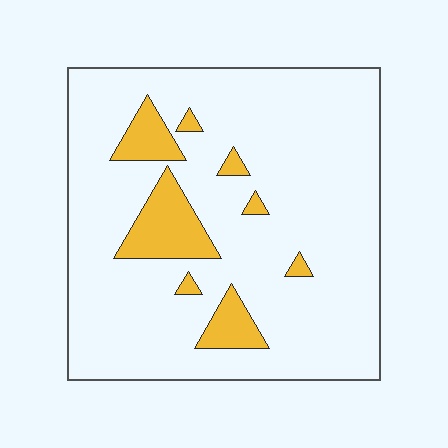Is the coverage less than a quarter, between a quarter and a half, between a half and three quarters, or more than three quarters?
Less than a quarter.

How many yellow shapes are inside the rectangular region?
8.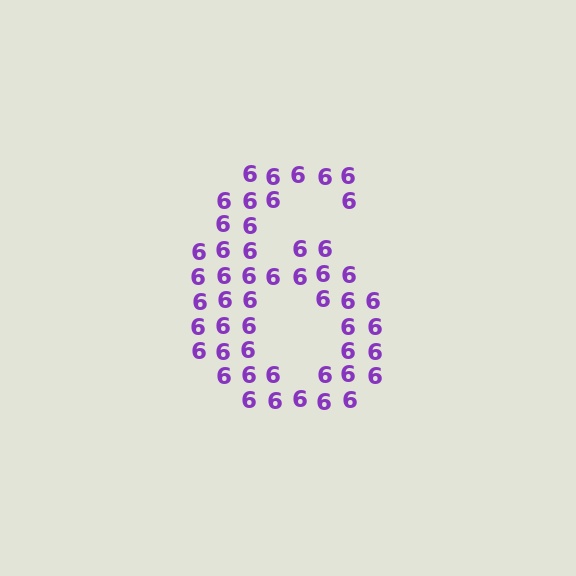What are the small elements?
The small elements are digit 6's.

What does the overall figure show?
The overall figure shows the digit 6.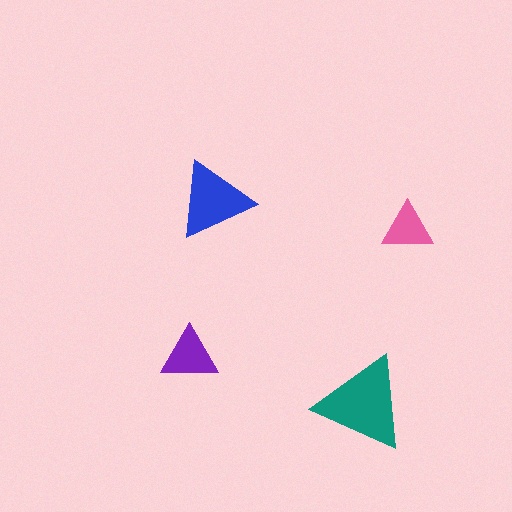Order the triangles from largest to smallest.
the teal one, the blue one, the purple one, the pink one.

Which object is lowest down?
The teal triangle is bottommost.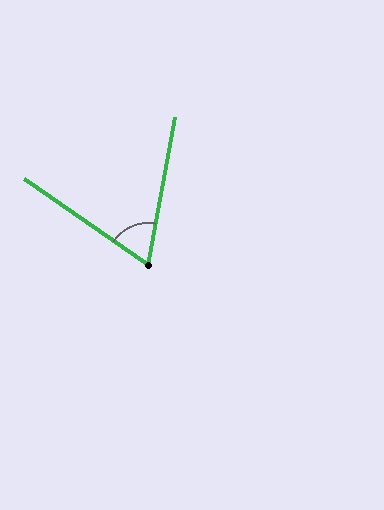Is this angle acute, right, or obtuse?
It is acute.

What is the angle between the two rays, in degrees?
Approximately 65 degrees.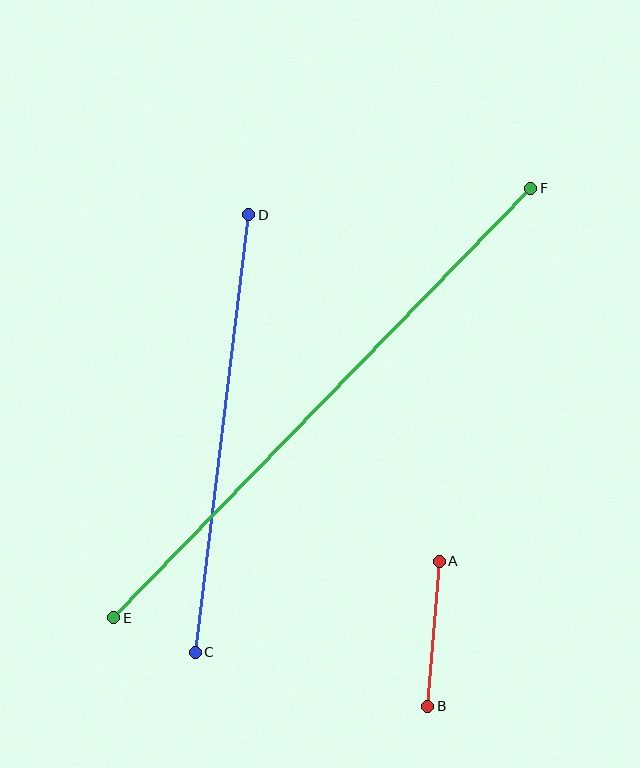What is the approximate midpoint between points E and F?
The midpoint is at approximately (322, 403) pixels.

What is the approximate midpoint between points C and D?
The midpoint is at approximately (222, 434) pixels.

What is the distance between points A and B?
The distance is approximately 146 pixels.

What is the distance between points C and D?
The distance is approximately 441 pixels.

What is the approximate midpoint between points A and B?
The midpoint is at approximately (433, 634) pixels.